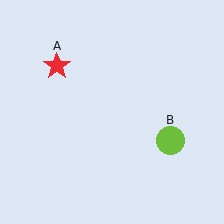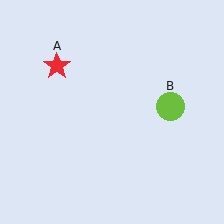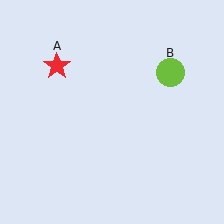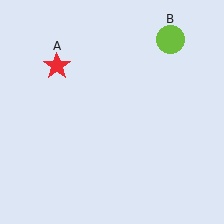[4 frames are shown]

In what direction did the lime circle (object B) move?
The lime circle (object B) moved up.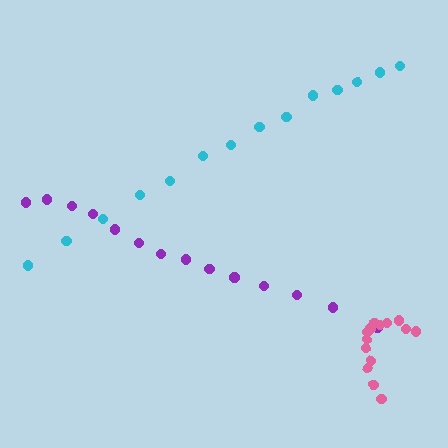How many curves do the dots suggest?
There are 3 distinct paths.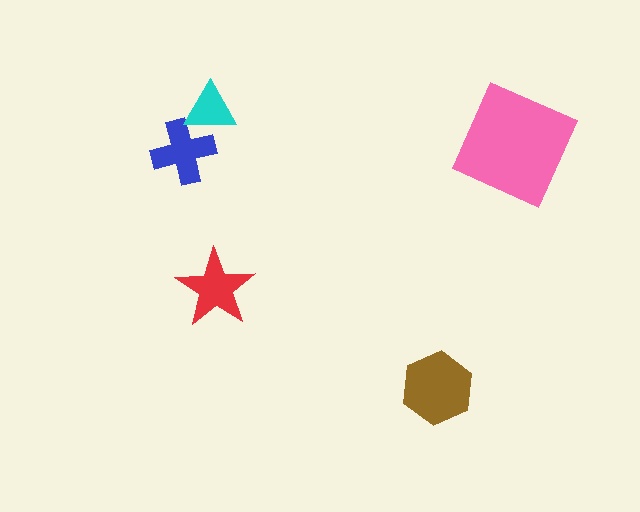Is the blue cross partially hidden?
Yes, it is partially covered by another shape.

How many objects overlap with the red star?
0 objects overlap with the red star.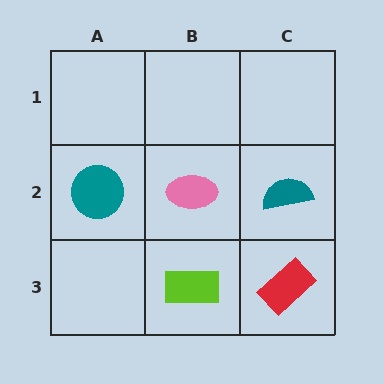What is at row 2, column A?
A teal circle.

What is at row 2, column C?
A teal semicircle.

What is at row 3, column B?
A lime rectangle.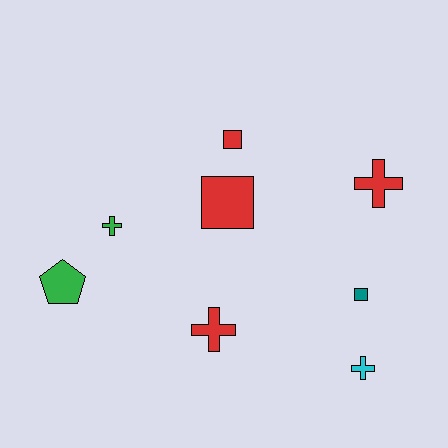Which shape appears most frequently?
Cross, with 4 objects.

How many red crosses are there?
There are 2 red crosses.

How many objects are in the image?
There are 8 objects.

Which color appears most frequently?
Red, with 4 objects.